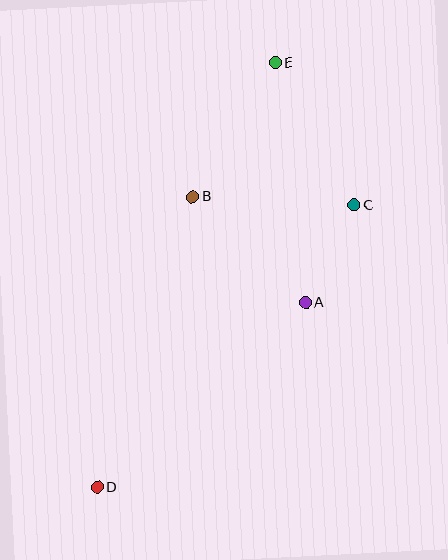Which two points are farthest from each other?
Points D and E are farthest from each other.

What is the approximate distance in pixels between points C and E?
The distance between C and E is approximately 162 pixels.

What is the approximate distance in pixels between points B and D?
The distance between B and D is approximately 306 pixels.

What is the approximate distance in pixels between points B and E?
The distance between B and E is approximately 157 pixels.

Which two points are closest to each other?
Points A and C are closest to each other.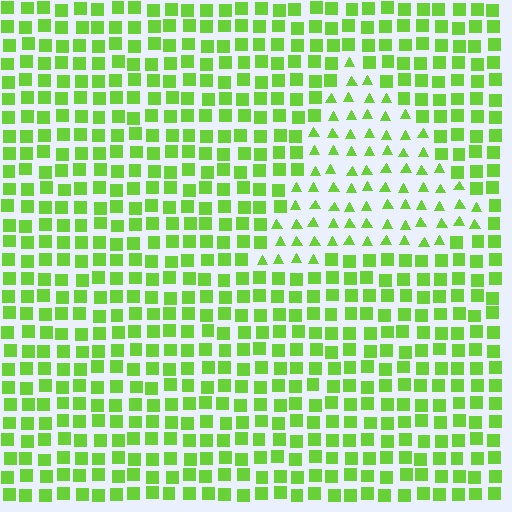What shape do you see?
I see a triangle.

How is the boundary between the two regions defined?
The boundary is defined by a change in element shape: triangles inside vs. squares outside. All elements share the same color and spacing.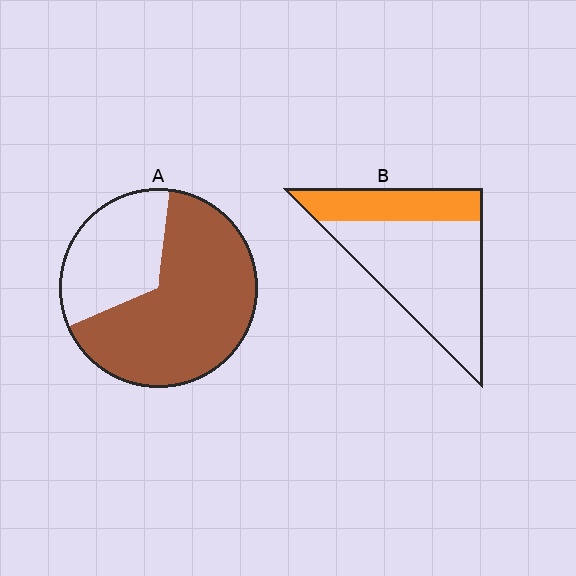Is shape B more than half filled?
No.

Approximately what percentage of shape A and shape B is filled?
A is approximately 65% and B is approximately 30%.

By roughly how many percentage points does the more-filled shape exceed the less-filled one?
By roughly 35 percentage points (A over B).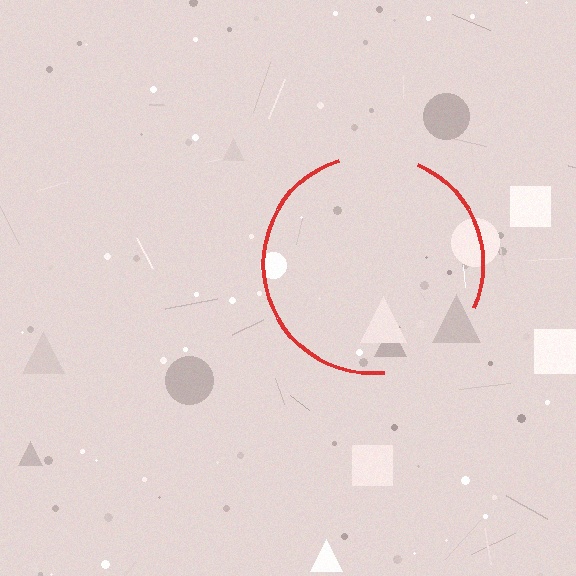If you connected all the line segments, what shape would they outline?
They would outline a circle.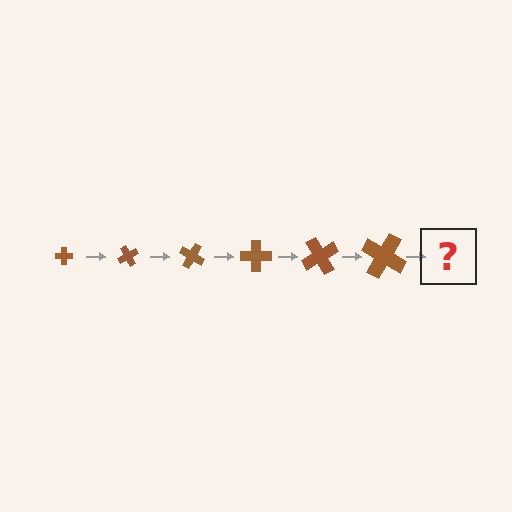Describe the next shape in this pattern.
It should be a cross, larger than the previous one and rotated 360 degrees from the start.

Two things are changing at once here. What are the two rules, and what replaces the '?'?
The two rules are that the cross grows larger each step and it rotates 60 degrees each step. The '?' should be a cross, larger than the previous one and rotated 360 degrees from the start.